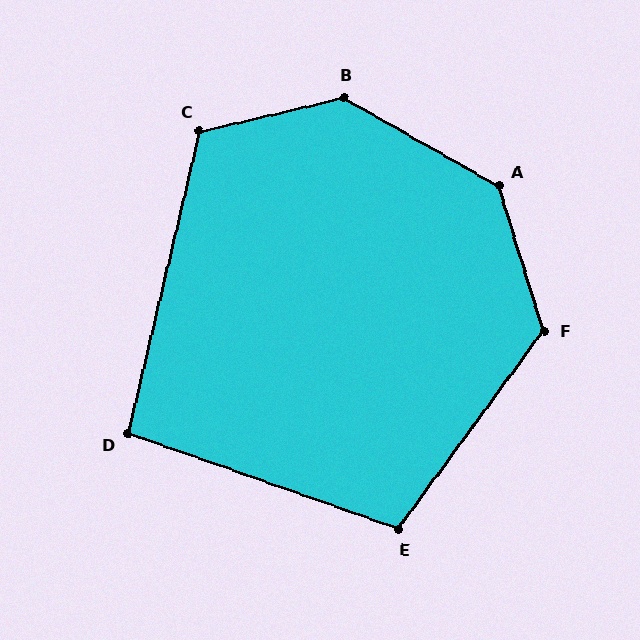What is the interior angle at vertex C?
Approximately 117 degrees (obtuse).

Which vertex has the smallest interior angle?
D, at approximately 96 degrees.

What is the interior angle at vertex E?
Approximately 107 degrees (obtuse).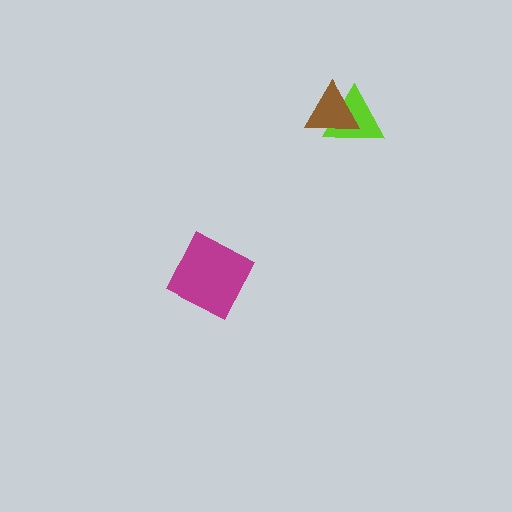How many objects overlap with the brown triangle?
1 object overlaps with the brown triangle.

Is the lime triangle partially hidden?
Yes, it is partially covered by another shape.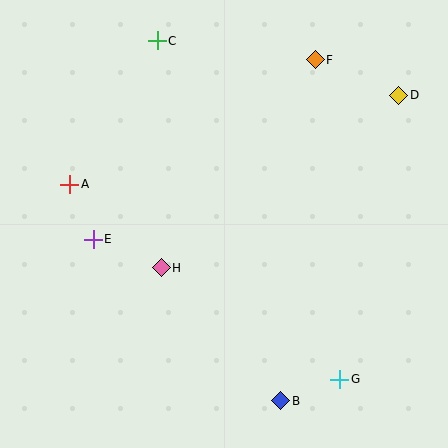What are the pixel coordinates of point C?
Point C is at (157, 41).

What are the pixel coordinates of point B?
Point B is at (281, 401).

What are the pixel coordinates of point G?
Point G is at (340, 379).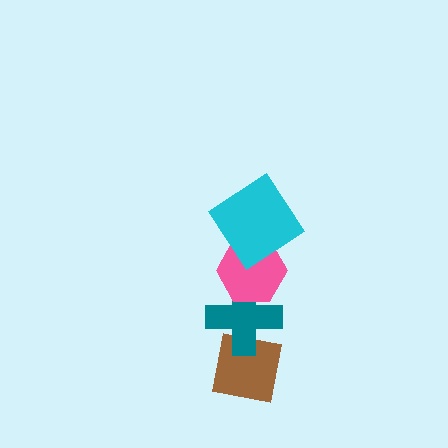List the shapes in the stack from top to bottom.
From top to bottom: the cyan diamond, the pink hexagon, the teal cross, the brown square.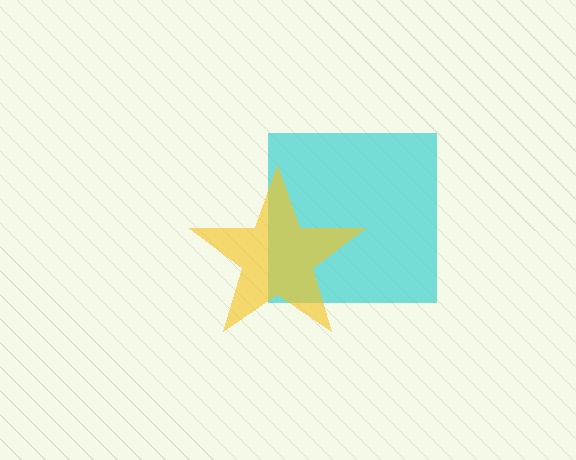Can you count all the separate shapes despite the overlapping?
Yes, there are 2 separate shapes.